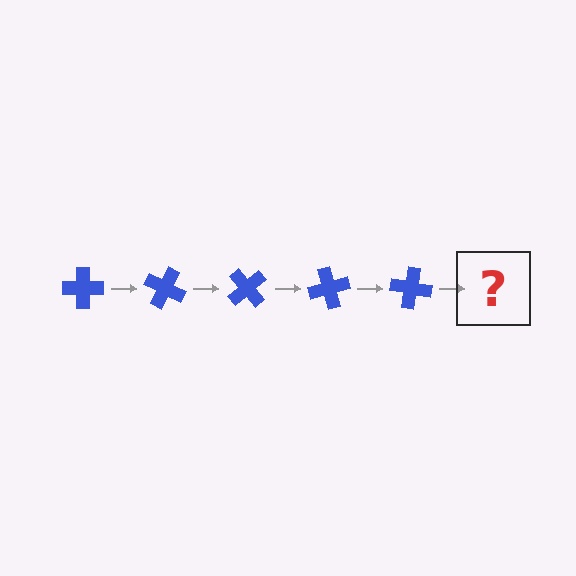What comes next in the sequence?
The next element should be a blue cross rotated 125 degrees.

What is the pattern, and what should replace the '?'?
The pattern is that the cross rotates 25 degrees each step. The '?' should be a blue cross rotated 125 degrees.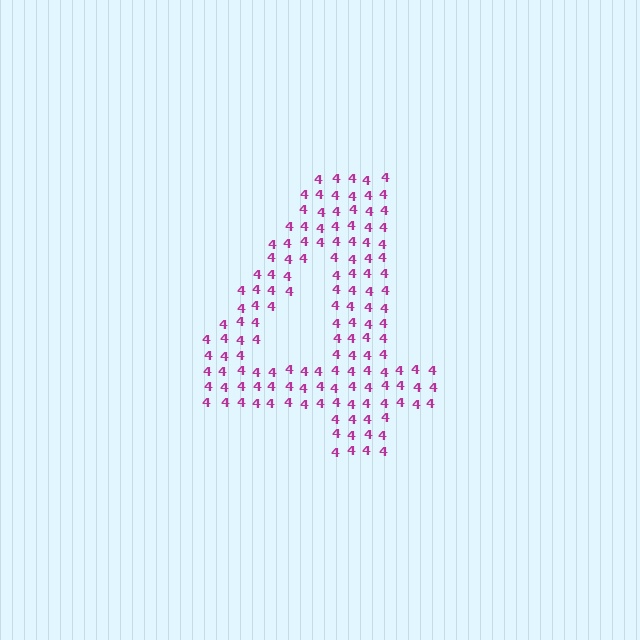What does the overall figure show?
The overall figure shows the digit 4.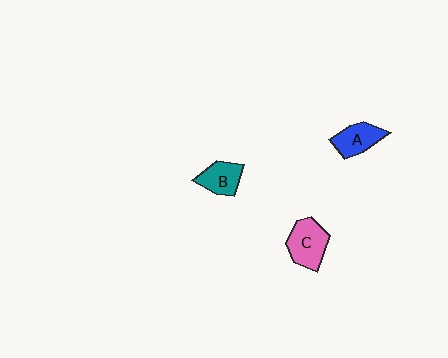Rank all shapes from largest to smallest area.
From largest to smallest: C (pink), A (blue), B (teal).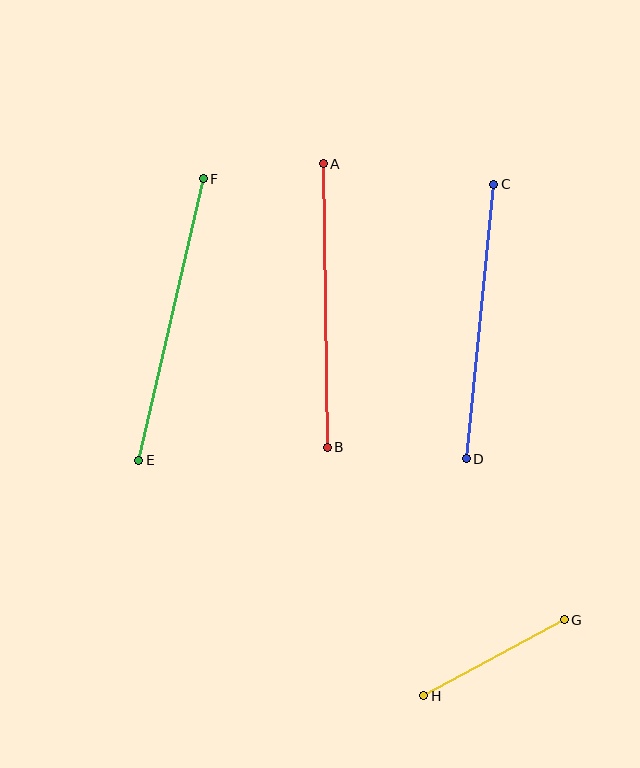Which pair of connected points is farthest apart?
Points E and F are farthest apart.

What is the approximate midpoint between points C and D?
The midpoint is at approximately (480, 321) pixels.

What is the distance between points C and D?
The distance is approximately 276 pixels.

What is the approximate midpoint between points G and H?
The midpoint is at approximately (494, 658) pixels.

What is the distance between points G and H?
The distance is approximately 159 pixels.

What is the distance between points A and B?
The distance is approximately 283 pixels.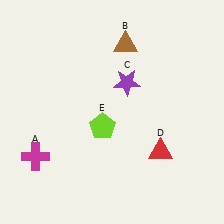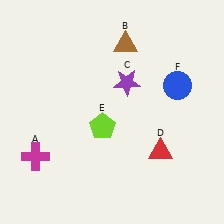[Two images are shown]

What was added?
A blue circle (F) was added in Image 2.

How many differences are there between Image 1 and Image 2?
There is 1 difference between the two images.